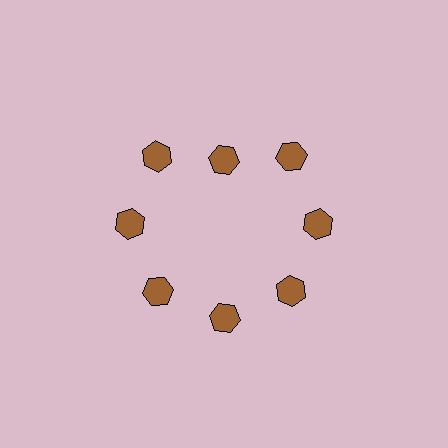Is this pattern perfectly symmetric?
No. The 8 brown hexagons are arranged in a ring, but one element near the 12 o'clock position is pulled inward toward the center, breaking the 8-fold rotational symmetry.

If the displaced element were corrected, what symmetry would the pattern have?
It would have 8-fold rotational symmetry — the pattern would map onto itself every 45 degrees.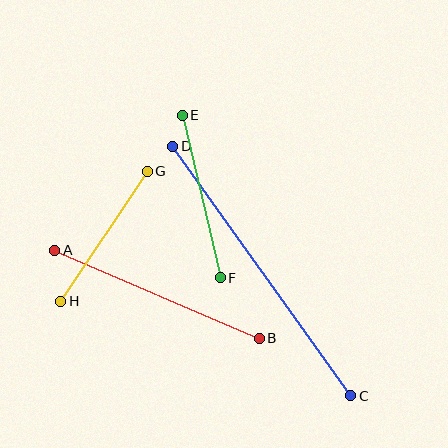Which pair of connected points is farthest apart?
Points C and D are farthest apart.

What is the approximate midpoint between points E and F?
The midpoint is at approximately (201, 197) pixels.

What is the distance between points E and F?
The distance is approximately 167 pixels.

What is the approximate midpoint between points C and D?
The midpoint is at approximately (262, 271) pixels.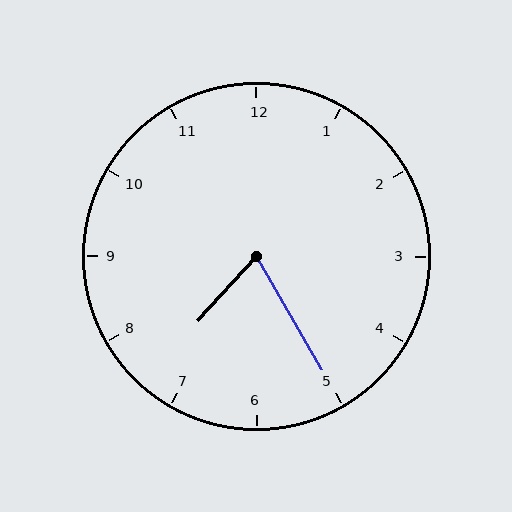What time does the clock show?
7:25.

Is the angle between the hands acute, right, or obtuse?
It is acute.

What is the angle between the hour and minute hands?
Approximately 72 degrees.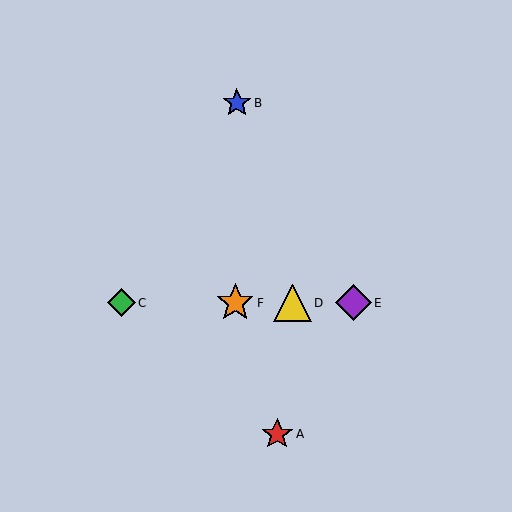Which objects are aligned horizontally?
Objects C, D, E, F are aligned horizontally.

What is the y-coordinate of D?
Object D is at y≈303.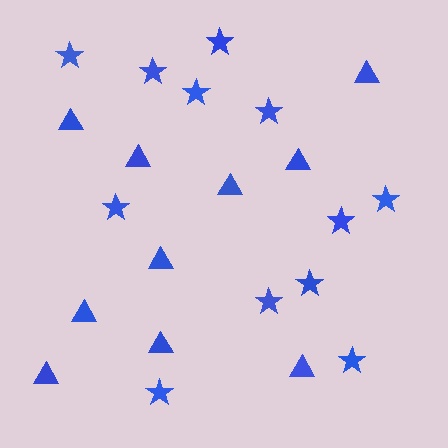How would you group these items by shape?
There are 2 groups: one group of triangles (10) and one group of stars (12).